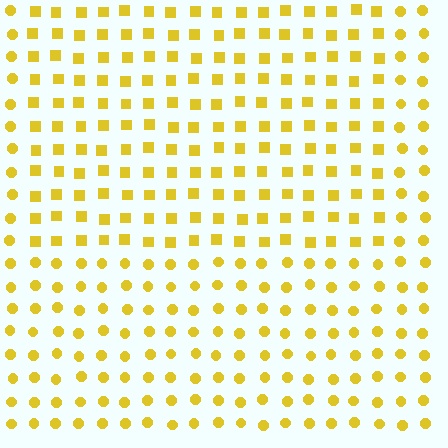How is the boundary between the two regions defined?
The boundary is defined by a change in element shape: squares inside vs. circles outside. All elements share the same color and spacing.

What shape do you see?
I see a rectangle.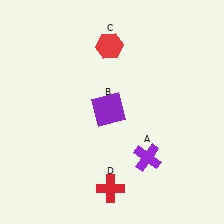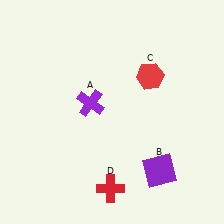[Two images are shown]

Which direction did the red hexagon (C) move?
The red hexagon (C) moved right.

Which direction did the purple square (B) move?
The purple square (B) moved down.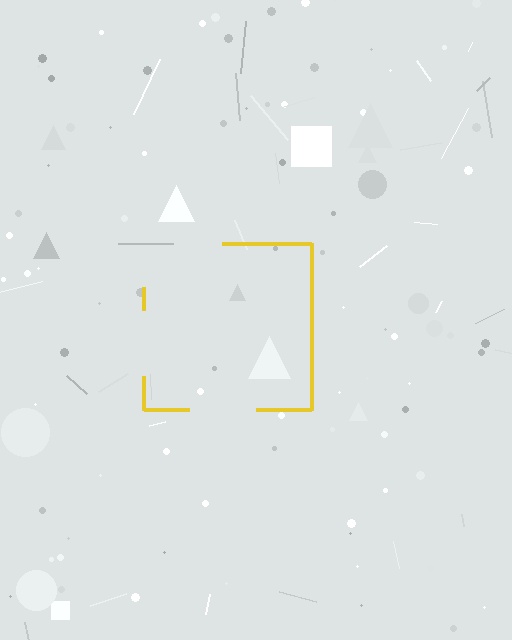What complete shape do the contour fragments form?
The contour fragments form a square.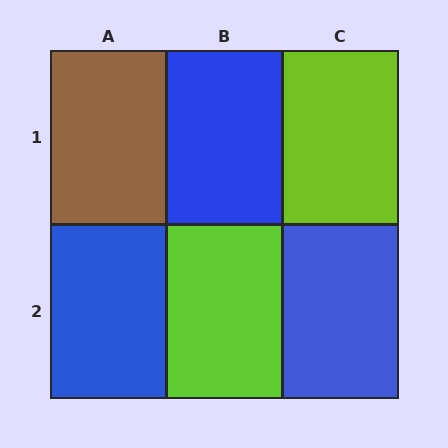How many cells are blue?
3 cells are blue.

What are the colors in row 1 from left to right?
Brown, blue, lime.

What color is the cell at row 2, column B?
Lime.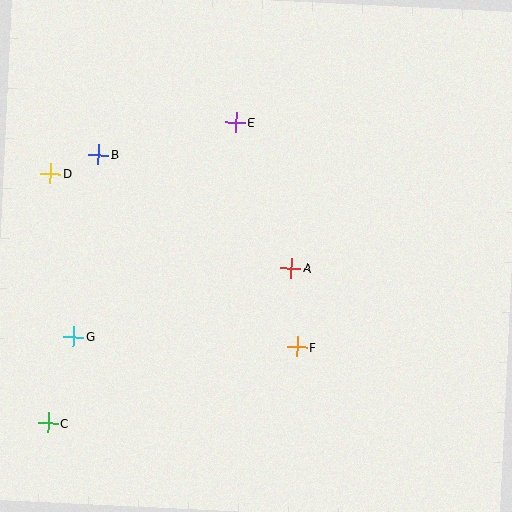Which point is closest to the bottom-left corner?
Point C is closest to the bottom-left corner.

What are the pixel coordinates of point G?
Point G is at (74, 337).